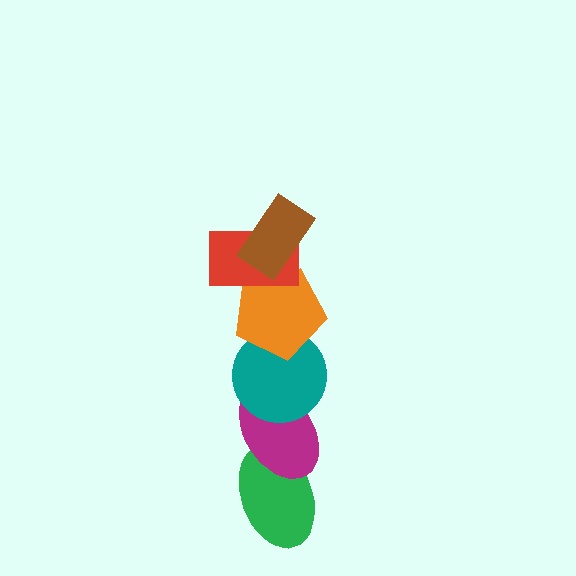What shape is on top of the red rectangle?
The brown rectangle is on top of the red rectangle.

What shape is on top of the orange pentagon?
The red rectangle is on top of the orange pentagon.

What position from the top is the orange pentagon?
The orange pentagon is 3rd from the top.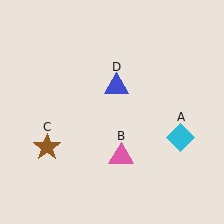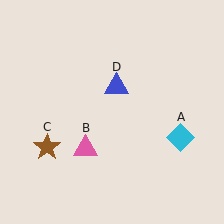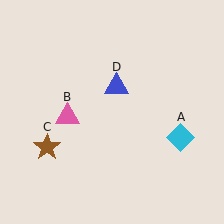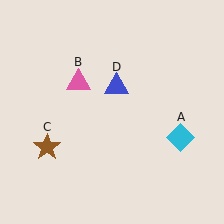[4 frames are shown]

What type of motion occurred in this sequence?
The pink triangle (object B) rotated clockwise around the center of the scene.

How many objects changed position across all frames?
1 object changed position: pink triangle (object B).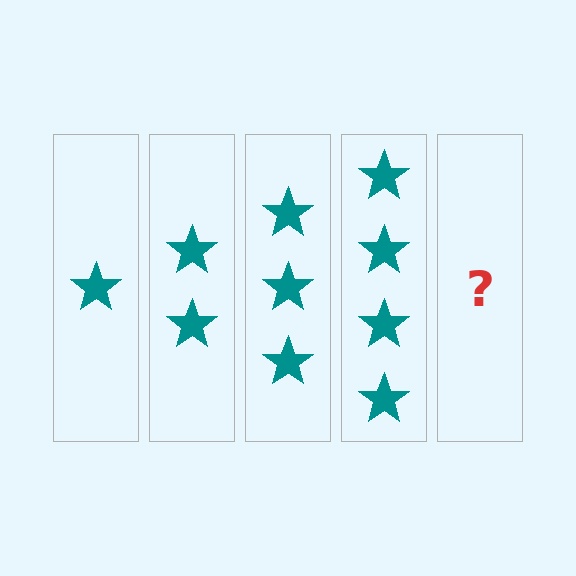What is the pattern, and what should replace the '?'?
The pattern is that each step adds one more star. The '?' should be 5 stars.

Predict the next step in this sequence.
The next step is 5 stars.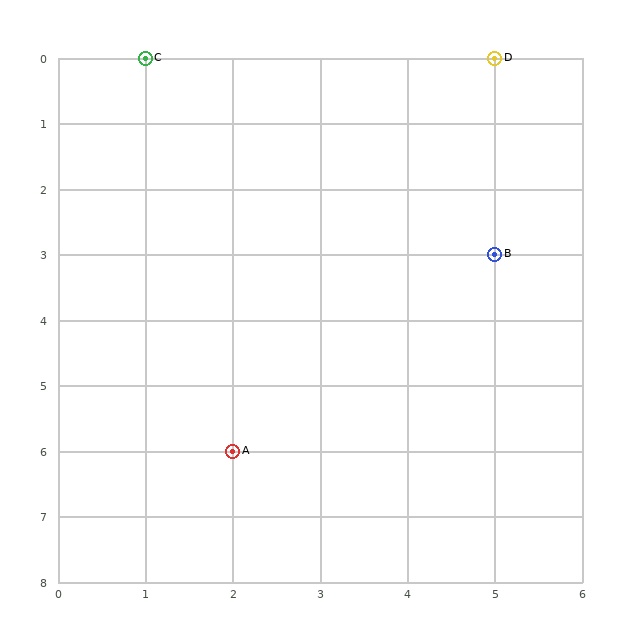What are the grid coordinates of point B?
Point B is at grid coordinates (5, 3).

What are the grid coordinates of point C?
Point C is at grid coordinates (1, 0).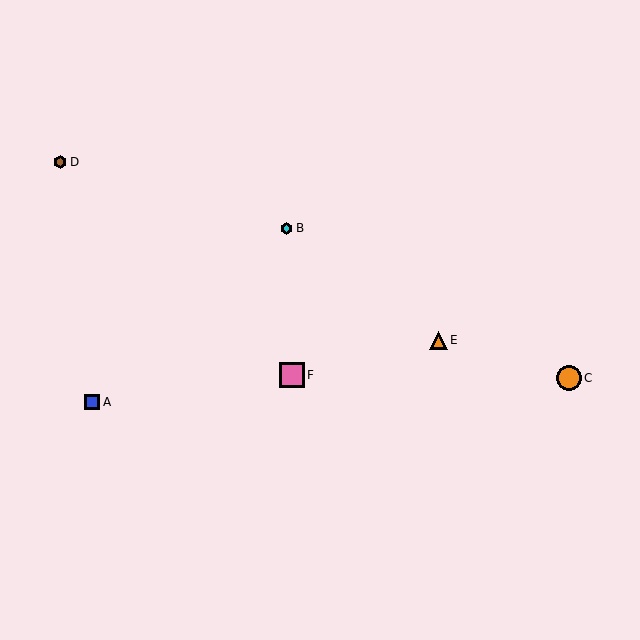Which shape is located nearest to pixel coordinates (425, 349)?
The orange triangle (labeled E) at (438, 340) is nearest to that location.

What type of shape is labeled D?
Shape D is a brown hexagon.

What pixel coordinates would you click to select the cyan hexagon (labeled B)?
Click at (287, 228) to select the cyan hexagon B.